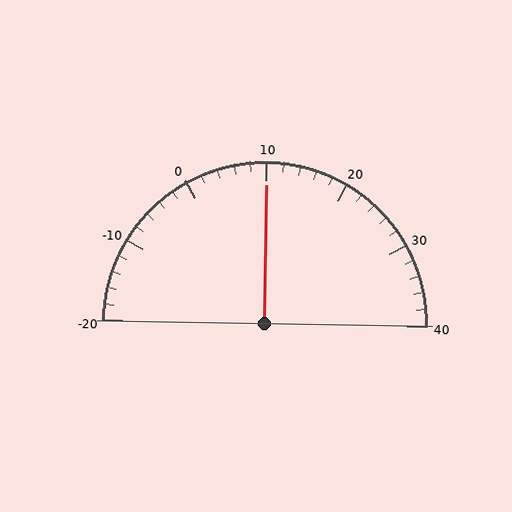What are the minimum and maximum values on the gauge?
The gauge ranges from -20 to 40.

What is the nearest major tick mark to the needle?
The nearest major tick mark is 10.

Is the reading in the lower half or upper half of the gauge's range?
The reading is in the upper half of the range (-20 to 40).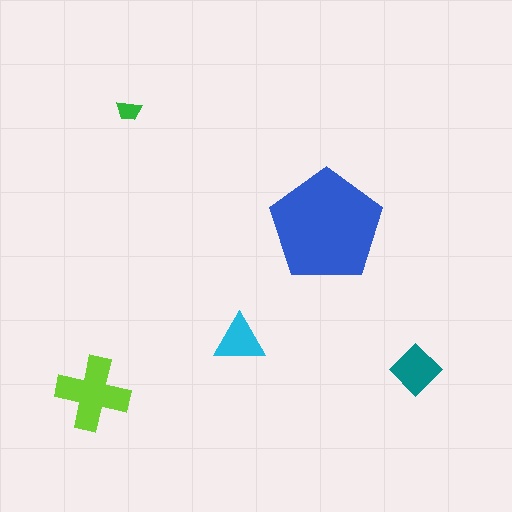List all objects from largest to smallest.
The blue pentagon, the lime cross, the teal diamond, the cyan triangle, the green trapezoid.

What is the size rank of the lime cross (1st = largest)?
2nd.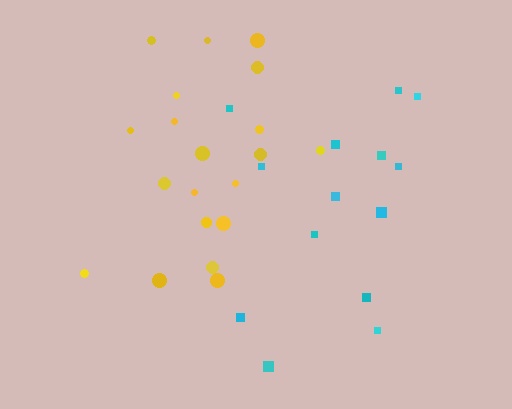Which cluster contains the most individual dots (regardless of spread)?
Yellow (20).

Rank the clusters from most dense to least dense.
yellow, cyan.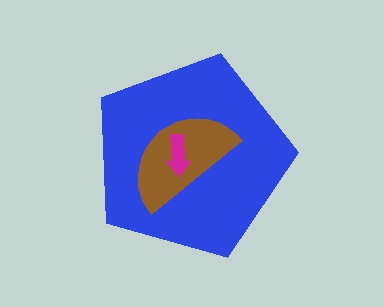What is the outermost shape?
The blue pentagon.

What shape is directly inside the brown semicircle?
The magenta arrow.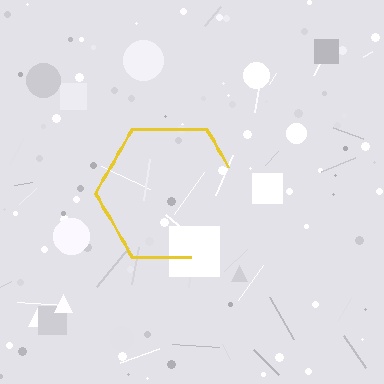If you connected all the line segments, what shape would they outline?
They would outline a hexagon.